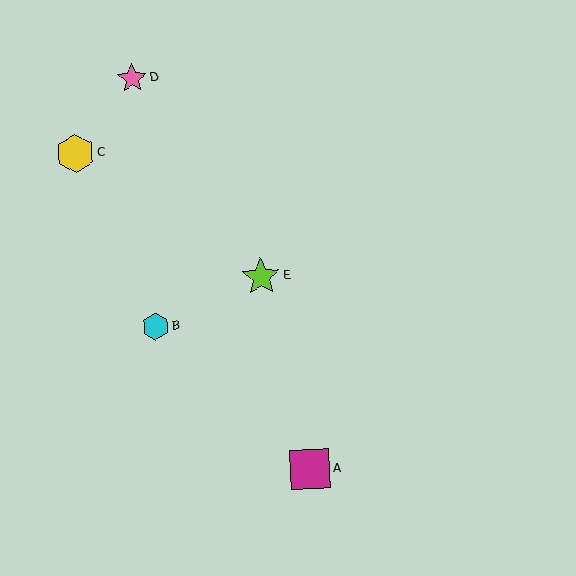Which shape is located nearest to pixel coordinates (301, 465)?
The magenta square (labeled A) at (310, 469) is nearest to that location.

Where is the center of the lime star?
The center of the lime star is at (261, 277).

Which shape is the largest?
The magenta square (labeled A) is the largest.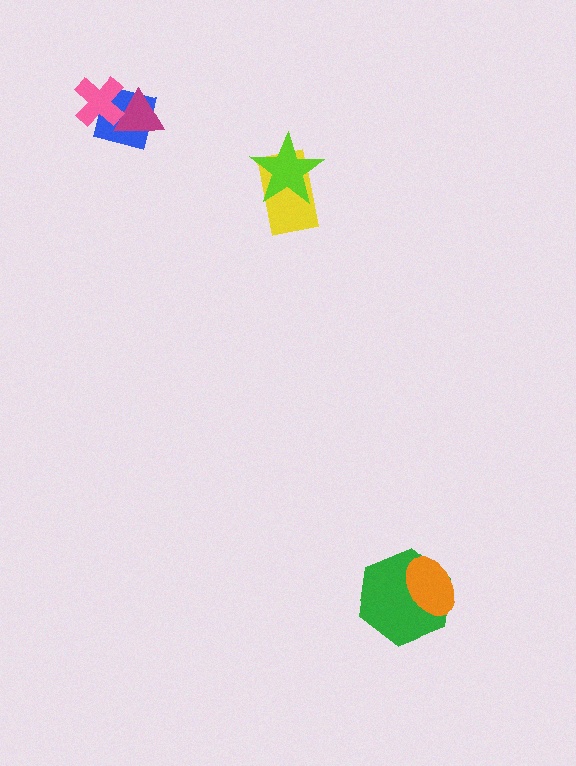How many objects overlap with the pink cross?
2 objects overlap with the pink cross.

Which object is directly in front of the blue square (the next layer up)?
The magenta triangle is directly in front of the blue square.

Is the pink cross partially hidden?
No, no other shape covers it.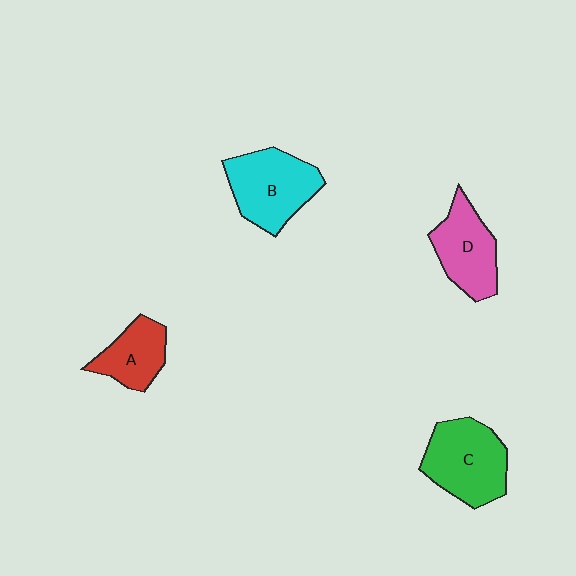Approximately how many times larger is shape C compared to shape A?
Approximately 1.6 times.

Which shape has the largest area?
Shape C (green).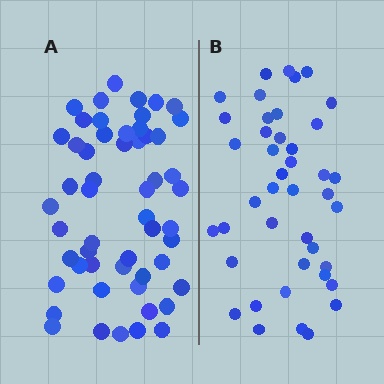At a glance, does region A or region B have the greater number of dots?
Region A (the left region) has more dots.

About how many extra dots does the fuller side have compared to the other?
Region A has roughly 12 or so more dots than region B.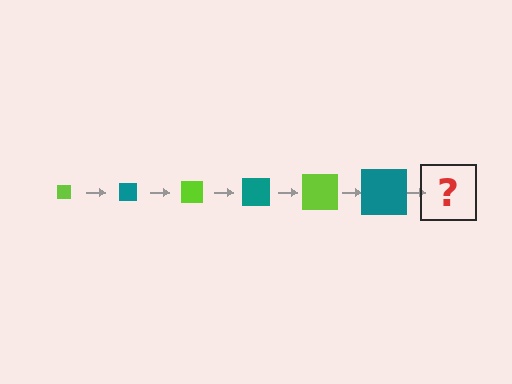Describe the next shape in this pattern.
It should be a lime square, larger than the previous one.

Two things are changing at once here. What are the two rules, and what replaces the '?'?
The two rules are that the square grows larger each step and the color cycles through lime and teal. The '?' should be a lime square, larger than the previous one.